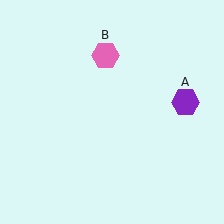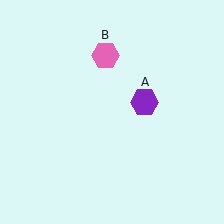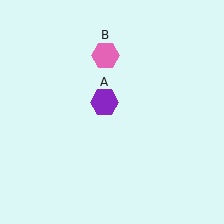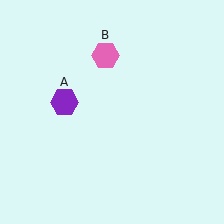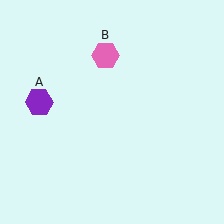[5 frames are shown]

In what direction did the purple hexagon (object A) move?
The purple hexagon (object A) moved left.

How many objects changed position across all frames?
1 object changed position: purple hexagon (object A).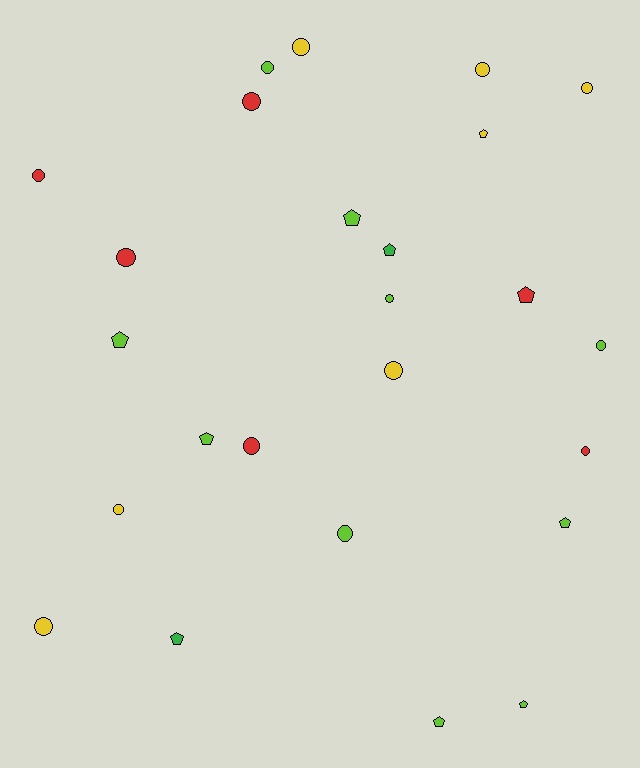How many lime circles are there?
There are 4 lime circles.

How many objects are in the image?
There are 25 objects.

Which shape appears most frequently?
Circle, with 15 objects.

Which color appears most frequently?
Lime, with 10 objects.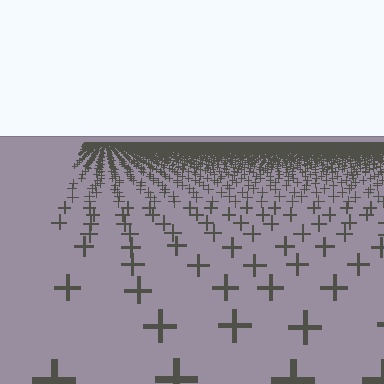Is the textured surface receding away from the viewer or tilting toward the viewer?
The surface is receding away from the viewer. Texture elements get smaller and denser toward the top.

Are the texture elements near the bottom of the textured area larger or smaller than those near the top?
Larger. Near the bottom, elements are closer to the viewer and appear at a bigger on-screen size.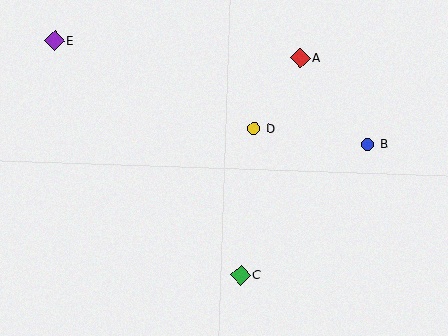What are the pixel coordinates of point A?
Point A is at (300, 58).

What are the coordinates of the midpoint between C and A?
The midpoint between C and A is at (270, 166).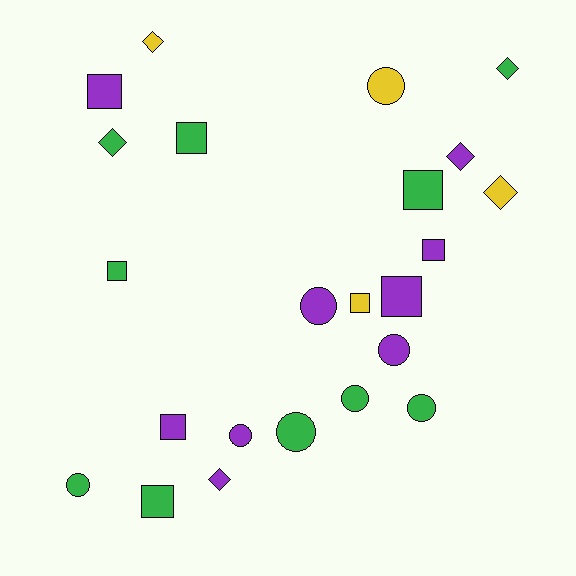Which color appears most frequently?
Green, with 10 objects.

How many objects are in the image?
There are 23 objects.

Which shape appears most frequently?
Square, with 9 objects.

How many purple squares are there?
There are 4 purple squares.